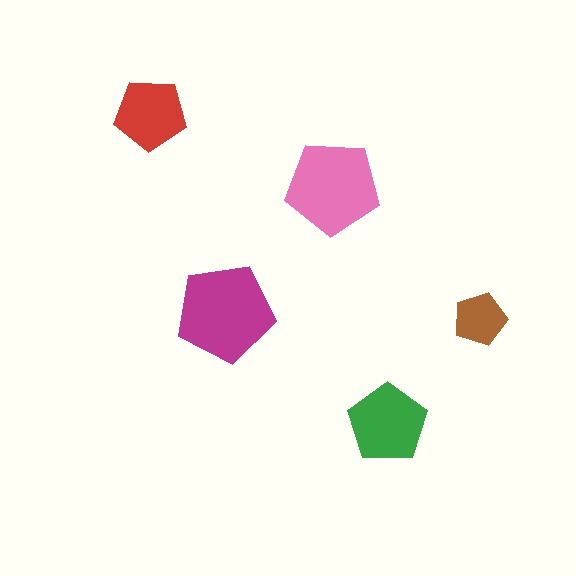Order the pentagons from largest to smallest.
the magenta one, the pink one, the green one, the red one, the brown one.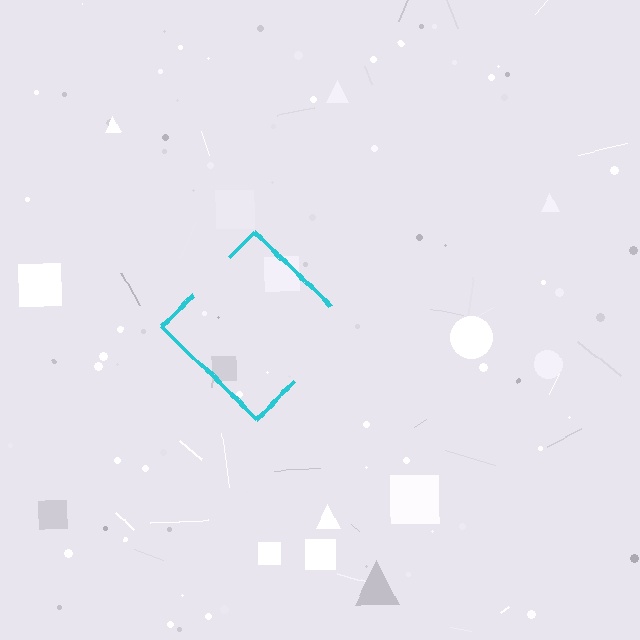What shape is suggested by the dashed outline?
The dashed outline suggests a diamond.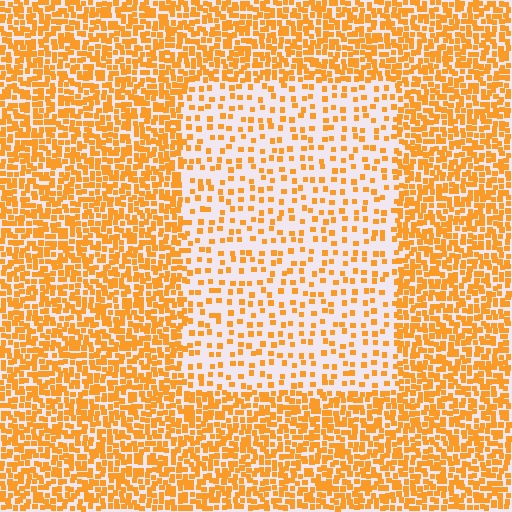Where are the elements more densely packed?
The elements are more densely packed outside the rectangle boundary.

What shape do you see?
I see a rectangle.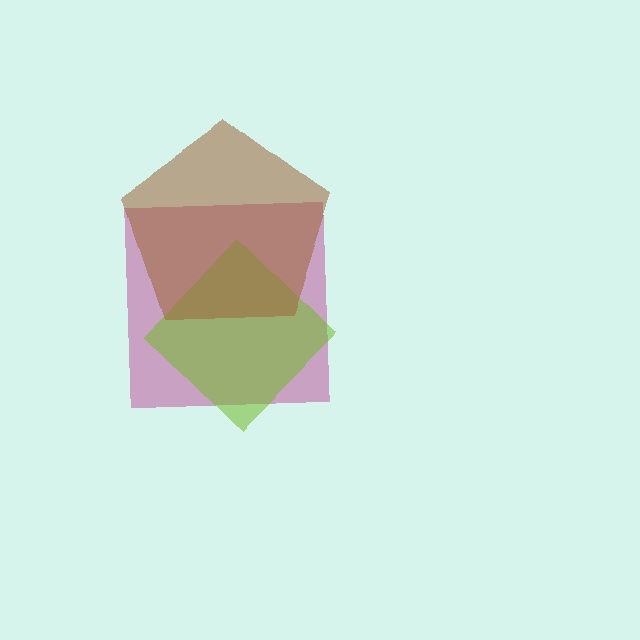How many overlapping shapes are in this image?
There are 3 overlapping shapes in the image.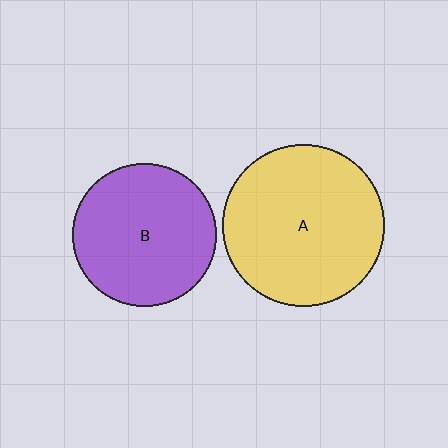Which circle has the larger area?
Circle A (yellow).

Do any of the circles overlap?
No, none of the circles overlap.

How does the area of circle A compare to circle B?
Approximately 1.3 times.